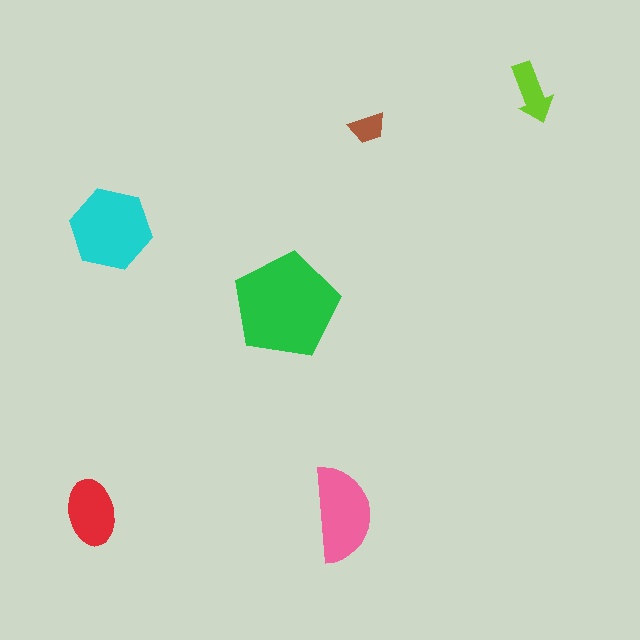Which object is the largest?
The green pentagon.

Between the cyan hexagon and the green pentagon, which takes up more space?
The green pentagon.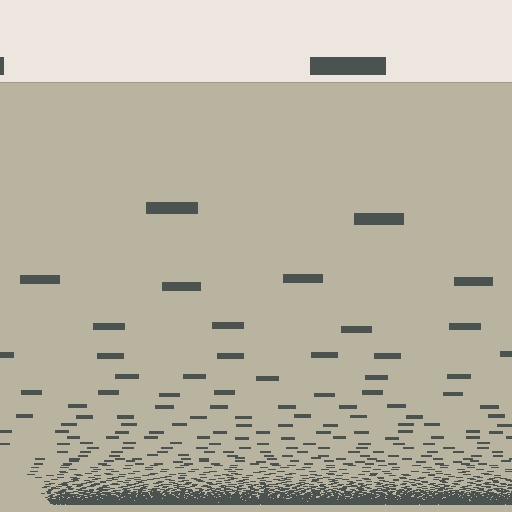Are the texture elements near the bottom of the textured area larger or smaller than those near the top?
Smaller. The gradient is inverted — elements near the bottom are smaller and denser.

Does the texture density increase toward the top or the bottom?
Density increases toward the bottom.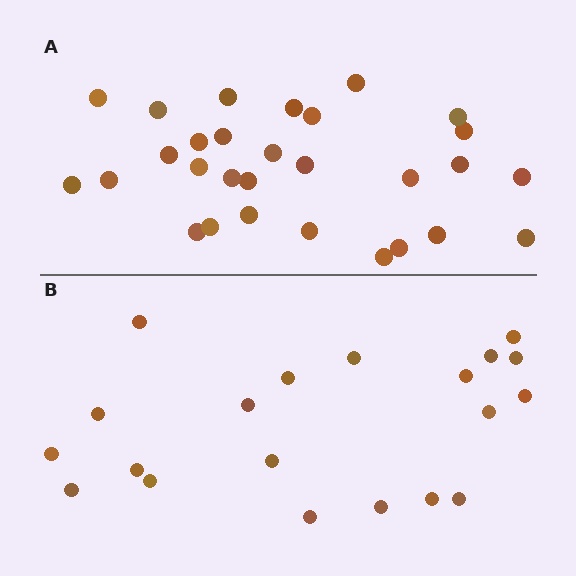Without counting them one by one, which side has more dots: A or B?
Region A (the top region) has more dots.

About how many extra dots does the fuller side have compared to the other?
Region A has roughly 8 or so more dots than region B.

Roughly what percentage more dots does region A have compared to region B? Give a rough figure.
About 45% more.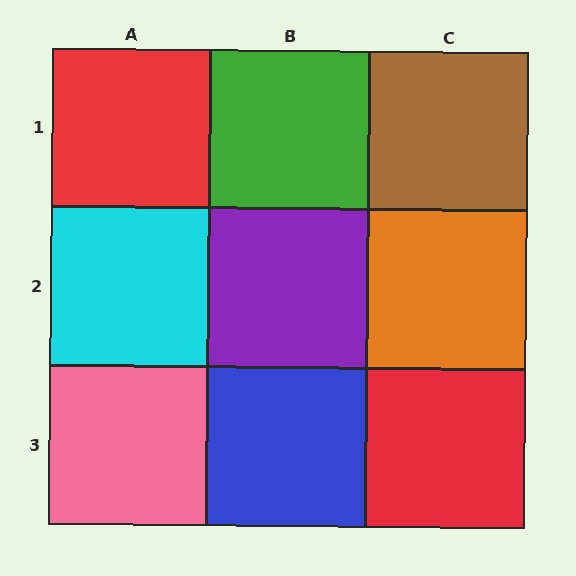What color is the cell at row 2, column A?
Cyan.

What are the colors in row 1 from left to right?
Red, green, brown.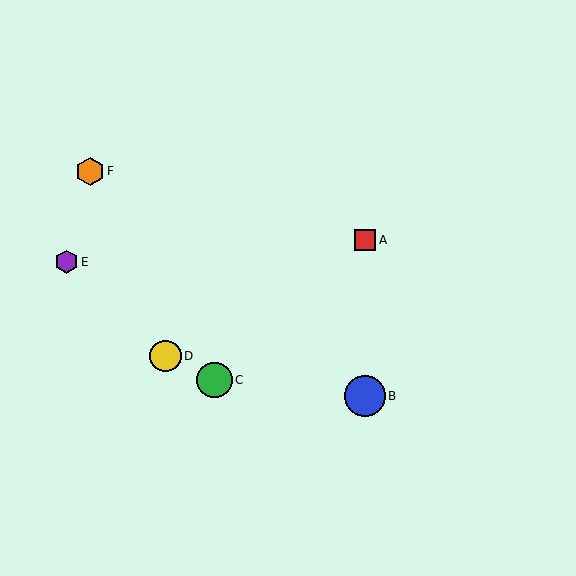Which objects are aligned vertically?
Objects A, B are aligned vertically.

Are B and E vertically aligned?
No, B is at x≈365 and E is at x≈66.